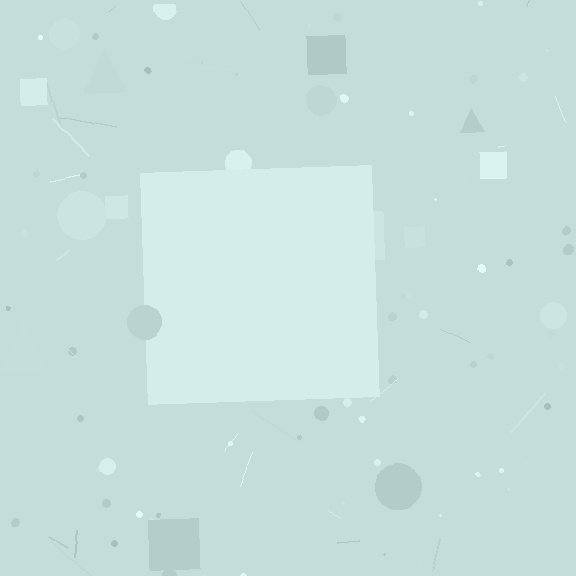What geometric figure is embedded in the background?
A square is embedded in the background.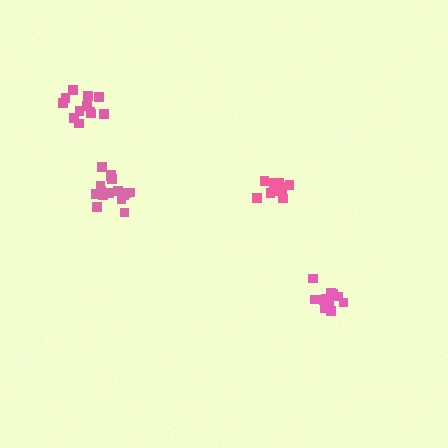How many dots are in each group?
Group 1: 12 dots, Group 2: 11 dots, Group 3: 16 dots, Group 4: 11 dots (50 total).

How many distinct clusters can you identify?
There are 4 distinct clusters.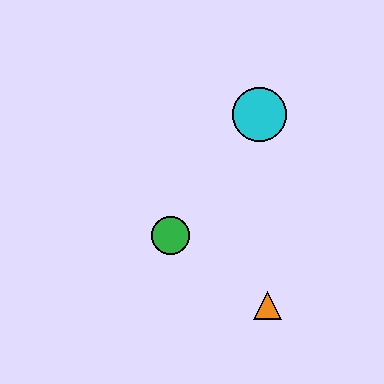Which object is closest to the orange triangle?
The green circle is closest to the orange triangle.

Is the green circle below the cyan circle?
Yes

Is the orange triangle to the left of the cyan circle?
No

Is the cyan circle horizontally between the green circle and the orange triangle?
Yes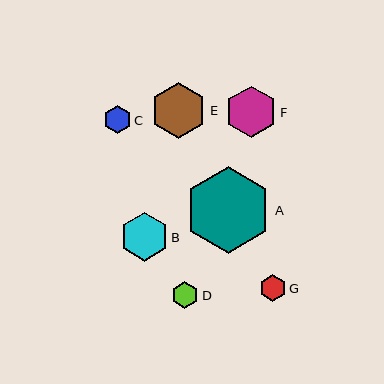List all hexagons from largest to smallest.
From largest to smallest: A, E, F, B, C, D, G.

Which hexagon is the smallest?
Hexagon G is the smallest with a size of approximately 26 pixels.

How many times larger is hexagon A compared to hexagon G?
Hexagon A is approximately 3.3 times the size of hexagon G.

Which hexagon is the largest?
Hexagon A is the largest with a size of approximately 87 pixels.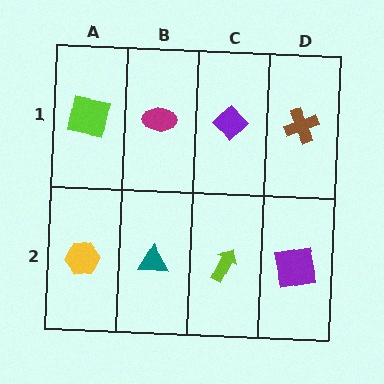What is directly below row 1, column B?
A teal triangle.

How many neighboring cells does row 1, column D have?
2.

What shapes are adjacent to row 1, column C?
A lime arrow (row 2, column C), a magenta ellipse (row 1, column B), a brown cross (row 1, column D).